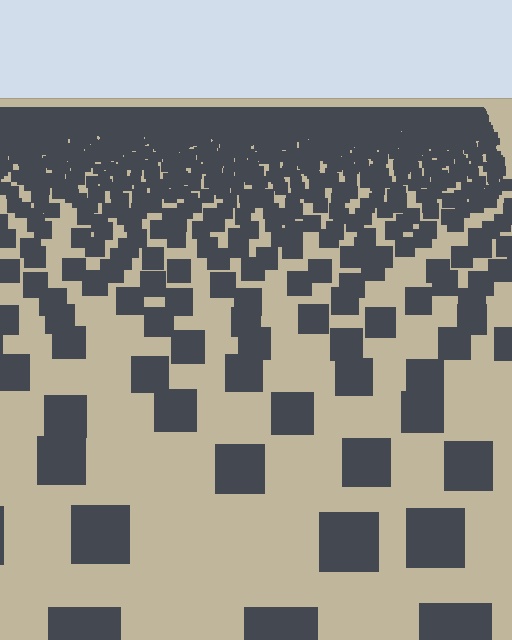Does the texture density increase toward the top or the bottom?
Density increases toward the top.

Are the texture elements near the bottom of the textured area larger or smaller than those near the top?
Larger. Near the bottom, elements are closer to the viewer and appear at a bigger on-screen size.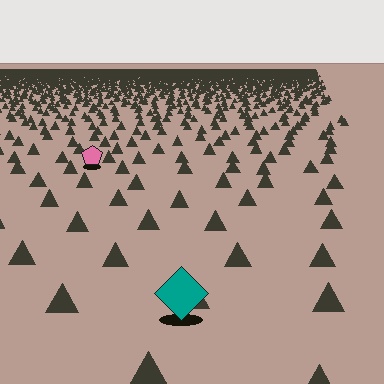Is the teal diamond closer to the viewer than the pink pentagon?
Yes. The teal diamond is closer — you can tell from the texture gradient: the ground texture is coarser near it.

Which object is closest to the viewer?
The teal diamond is closest. The texture marks near it are larger and more spread out.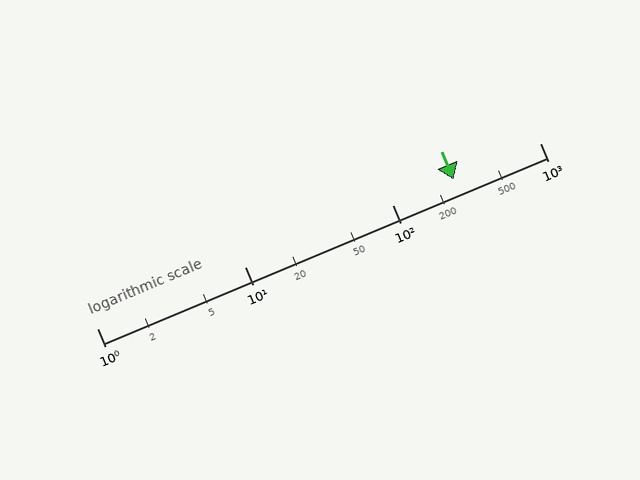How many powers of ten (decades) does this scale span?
The scale spans 3 decades, from 1 to 1000.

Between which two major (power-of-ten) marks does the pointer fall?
The pointer is between 100 and 1000.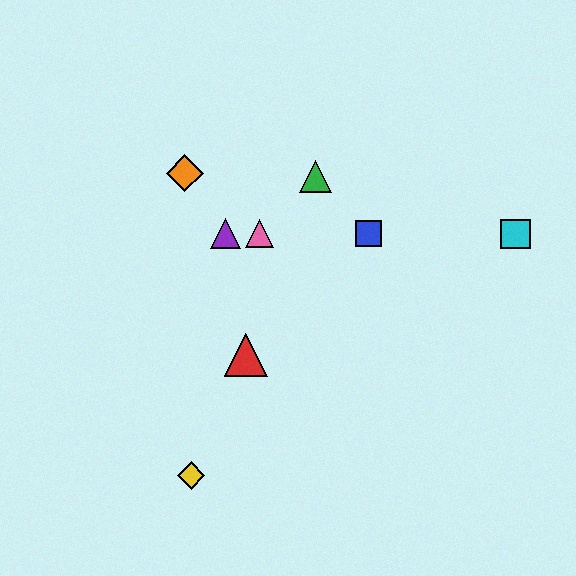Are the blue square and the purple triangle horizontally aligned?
Yes, both are at y≈234.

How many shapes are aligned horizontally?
4 shapes (the blue square, the purple triangle, the cyan square, the pink triangle) are aligned horizontally.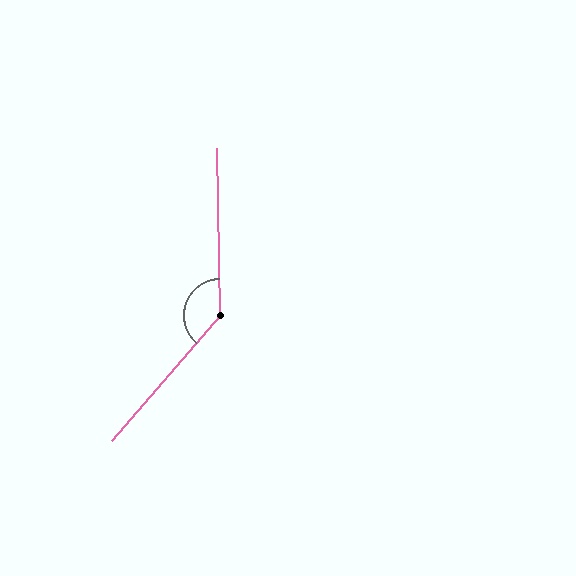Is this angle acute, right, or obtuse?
It is obtuse.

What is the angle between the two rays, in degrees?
Approximately 138 degrees.